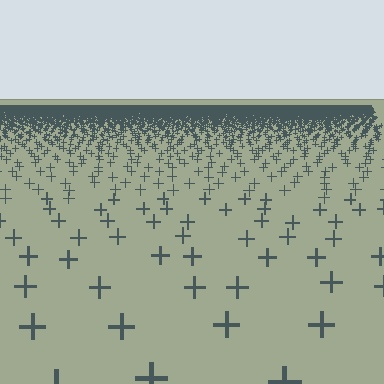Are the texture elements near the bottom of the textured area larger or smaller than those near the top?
Larger. Near the bottom, elements are closer to the viewer and appear at a bigger on-screen size.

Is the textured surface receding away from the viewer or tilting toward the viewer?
The surface is receding away from the viewer. Texture elements get smaller and denser toward the top.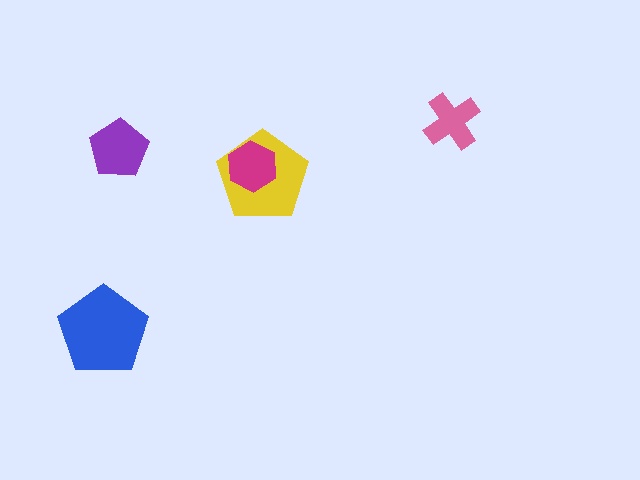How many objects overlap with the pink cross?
0 objects overlap with the pink cross.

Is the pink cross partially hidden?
No, no other shape covers it.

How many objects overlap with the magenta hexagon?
1 object overlaps with the magenta hexagon.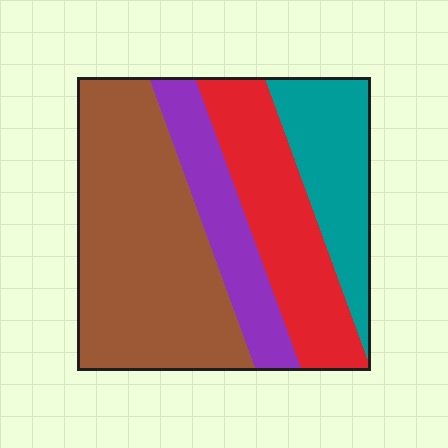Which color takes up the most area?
Brown, at roughly 45%.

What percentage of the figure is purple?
Purple takes up about one sixth (1/6) of the figure.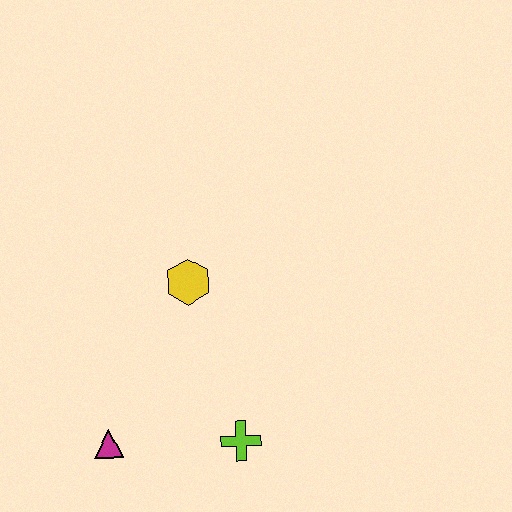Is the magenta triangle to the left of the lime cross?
Yes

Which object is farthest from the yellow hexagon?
The magenta triangle is farthest from the yellow hexagon.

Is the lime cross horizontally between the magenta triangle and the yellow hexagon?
No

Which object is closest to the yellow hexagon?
The lime cross is closest to the yellow hexagon.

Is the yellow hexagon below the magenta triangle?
No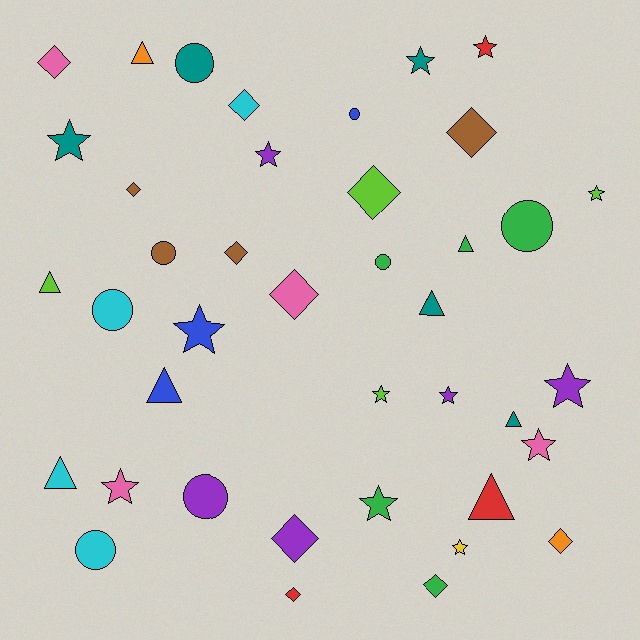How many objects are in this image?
There are 40 objects.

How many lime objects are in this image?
There are 4 lime objects.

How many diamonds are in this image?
There are 11 diamonds.